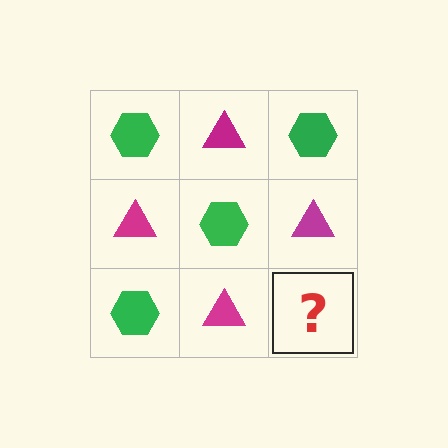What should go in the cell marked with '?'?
The missing cell should contain a green hexagon.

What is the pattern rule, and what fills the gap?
The rule is that it alternates green hexagon and magenta triangle in a checkerboard pattern. The gap should be filled with a green hexagon.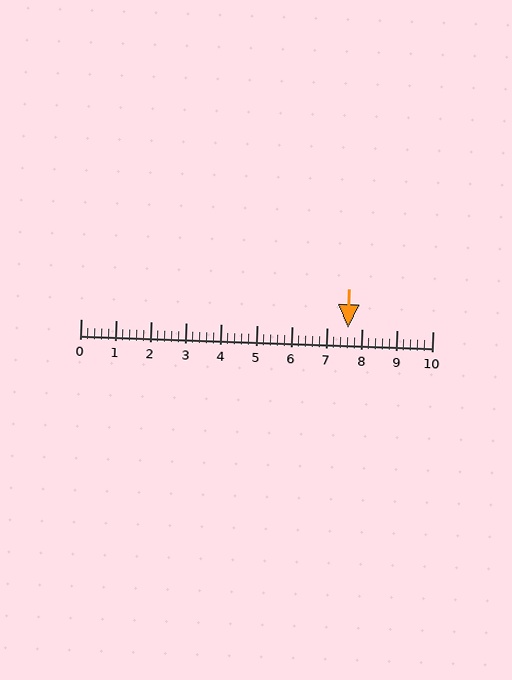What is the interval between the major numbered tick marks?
The major tick marks are spaced 1 units apart.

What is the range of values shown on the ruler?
The ruler shows values from 0 to 10.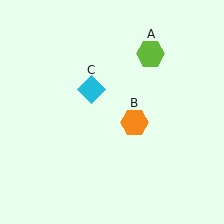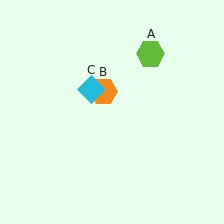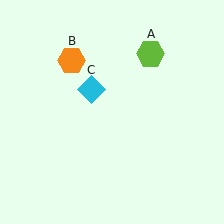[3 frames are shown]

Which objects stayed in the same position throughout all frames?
Lime hexagon (object A) and cyan diamond (object C) remained stationary.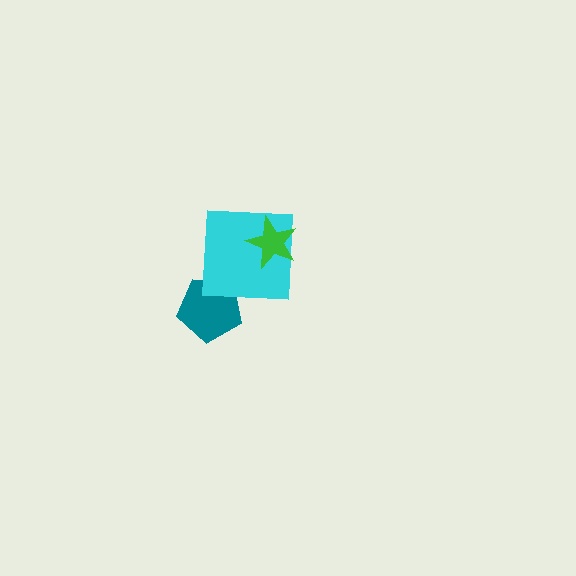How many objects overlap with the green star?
1 object overlaps with the green star.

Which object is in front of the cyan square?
The green star is in front of the cyan square.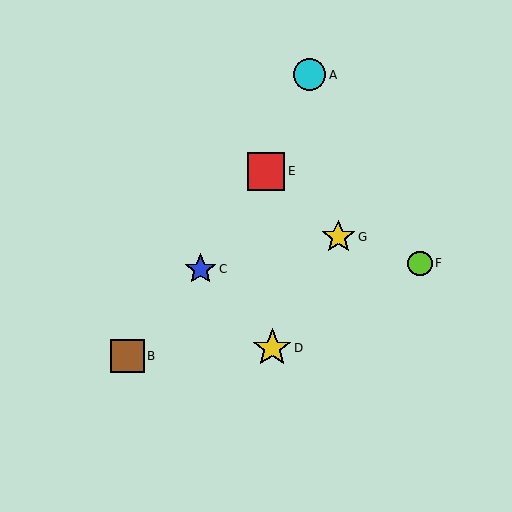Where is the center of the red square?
The center of the red square is at (266, 171).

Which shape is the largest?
The yellow star (labeled D) is the largest.